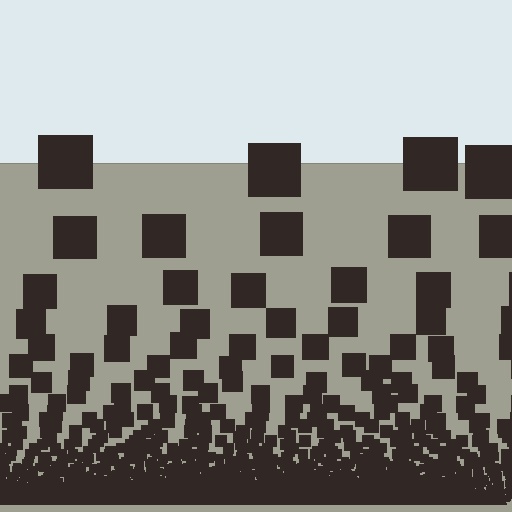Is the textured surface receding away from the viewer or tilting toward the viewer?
The surface appears to tilt toward the viewer. Texture elements get larger and sparser toward the top.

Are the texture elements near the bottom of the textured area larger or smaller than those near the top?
Smaller. The gradient is inverted — elements near the bottom are smaller and denser.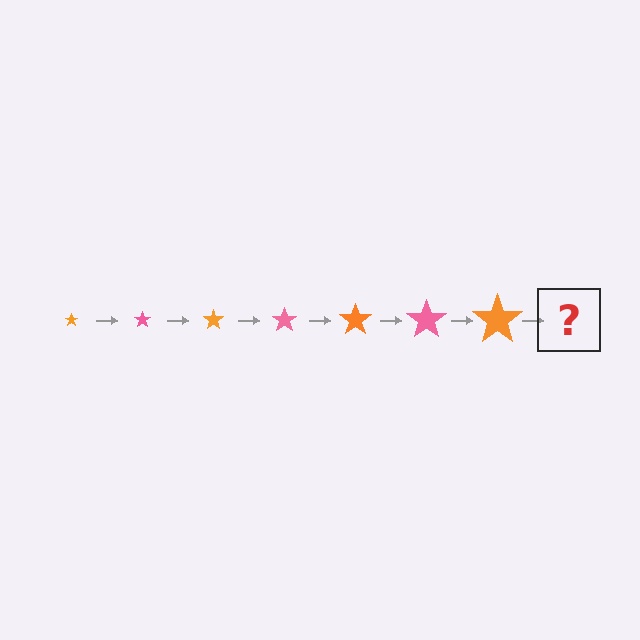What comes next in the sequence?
The next element should be a pink star, larger than the previous one.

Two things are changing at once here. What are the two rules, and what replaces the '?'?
The two rules are that the star grows larger each step and the color cycles through orange and pink. The '?' should be a pink star, larger than the previous one.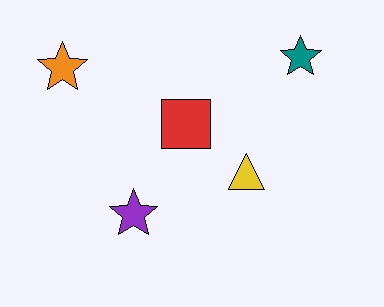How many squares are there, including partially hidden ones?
There is 1 square.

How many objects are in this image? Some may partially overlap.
There are 5 objects.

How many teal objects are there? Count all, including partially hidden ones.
There is 1 teal object.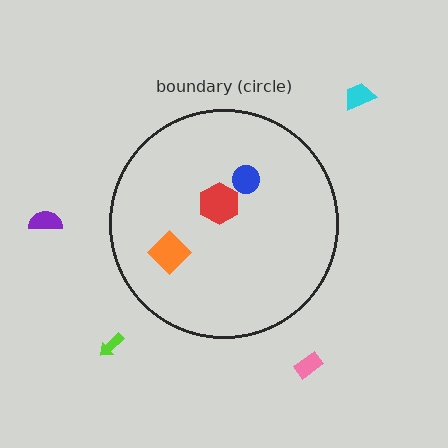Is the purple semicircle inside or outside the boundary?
Outside.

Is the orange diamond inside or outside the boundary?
Inside.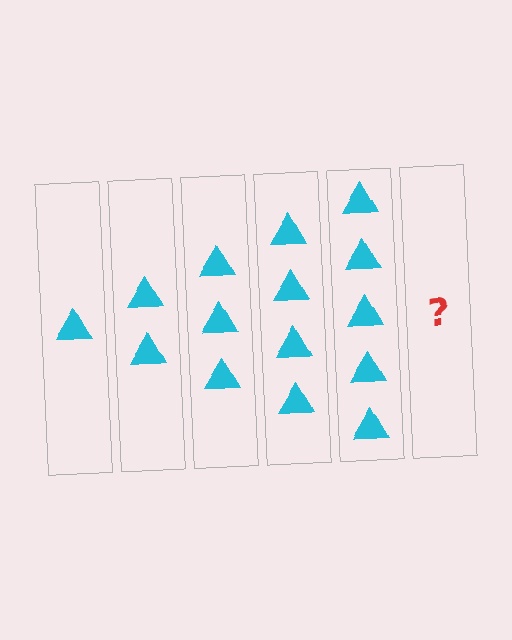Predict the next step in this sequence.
The next step is 6 triangles.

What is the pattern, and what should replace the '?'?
The pattern is that each step adds one more triangle. The '?' should be 6 triangles.